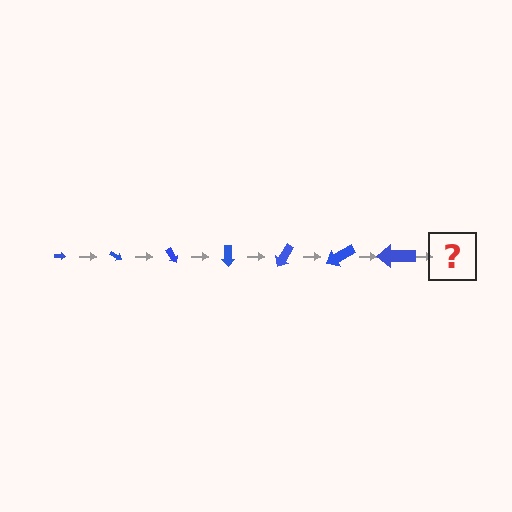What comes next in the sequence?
The next element should be an arrow, larger than the previous one and rotated 210 degrees from the start.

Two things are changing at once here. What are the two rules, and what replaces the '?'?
The two rules are that the arrow grows larger each step and it rotates 30 degrees each step. The '?' should be an arrow, larger than the previous one and rotated 210 degrees from the start.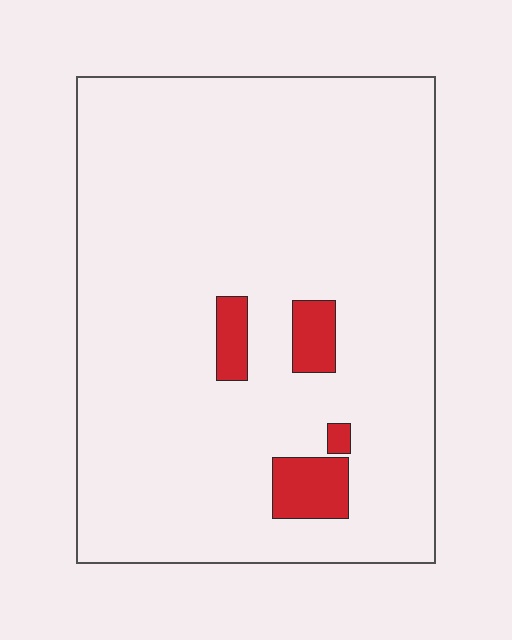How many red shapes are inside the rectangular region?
4.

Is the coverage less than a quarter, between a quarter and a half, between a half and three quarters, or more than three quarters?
Less than a quarter.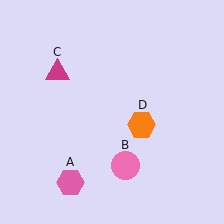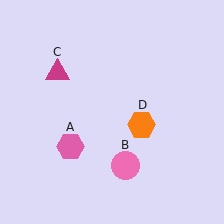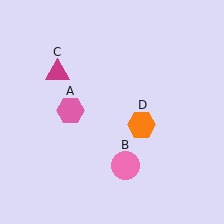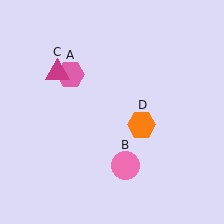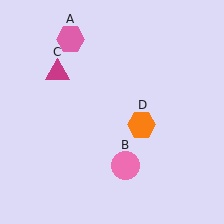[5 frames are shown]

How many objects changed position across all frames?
1 object changed position: pink hexagon (object A).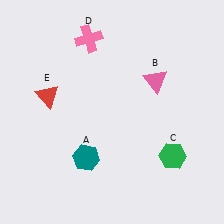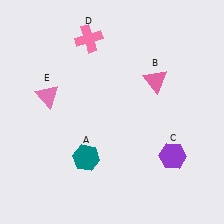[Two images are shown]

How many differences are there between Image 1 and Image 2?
There are 2 differences between the two images.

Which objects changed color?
C changed from green to purple. E changed from red to pink.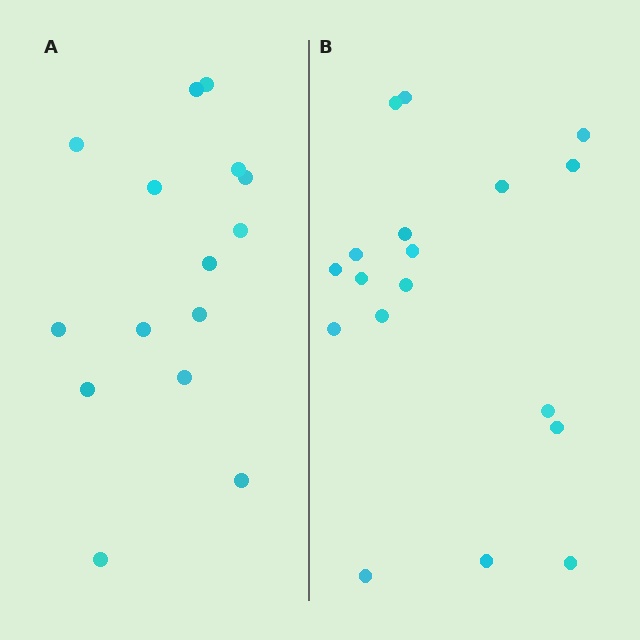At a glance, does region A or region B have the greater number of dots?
Region B (the right region) has more dots.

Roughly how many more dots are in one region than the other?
Region B has just a few more — roughly 2 or 3 more dots than region A.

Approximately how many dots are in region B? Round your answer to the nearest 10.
About 20 dots. (The exact count is 18, which rounds to 20.)